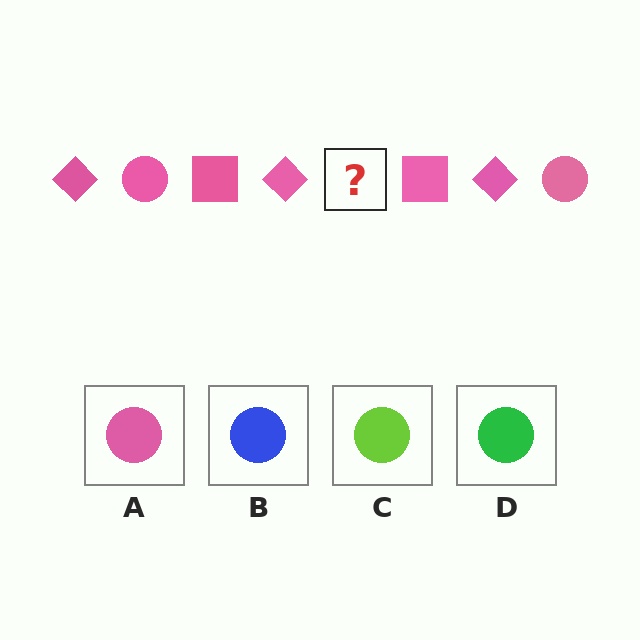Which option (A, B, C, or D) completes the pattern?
A.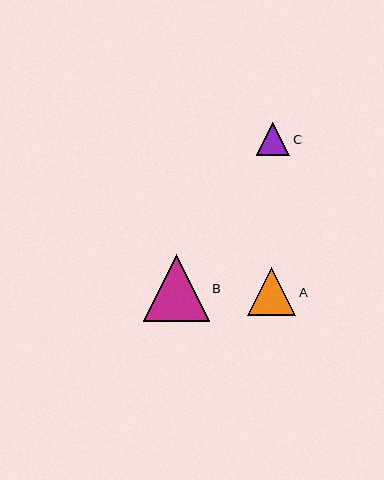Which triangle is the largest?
Triangle B is the largest with a size of approximately 66 pixels.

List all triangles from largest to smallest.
From largest to smallest: B, A, C.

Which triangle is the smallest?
Triangle C is the smallest with a size of approximately 33 pixels.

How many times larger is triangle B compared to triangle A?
Triangle B is approximately 1.4 times the size of triangle A.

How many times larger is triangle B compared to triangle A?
Triangle B is approximately 1.4 times the size of triangle A.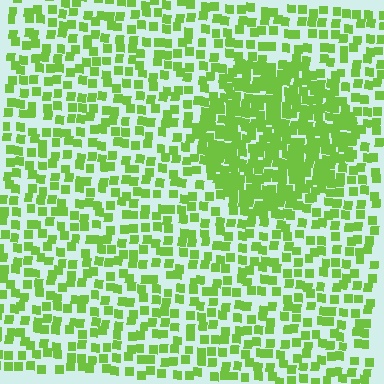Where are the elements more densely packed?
The elements are more densely packed inside the circle boundary.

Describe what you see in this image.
The image contains small lime elements arranged at two different densities. A circle-shaped region is visible where the elements are more densely packed than the surrounding area.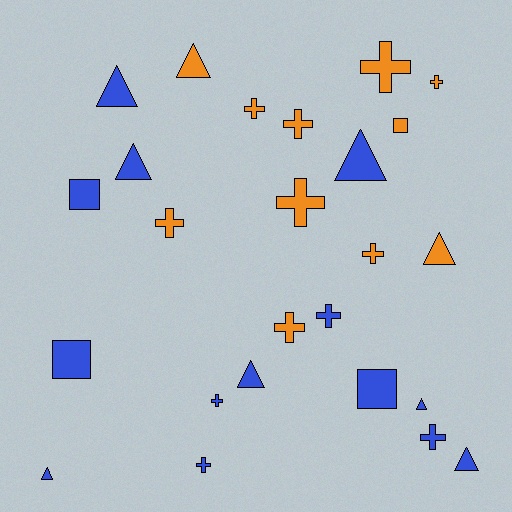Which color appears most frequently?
Blue, with 14 objects.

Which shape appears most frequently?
Cross, with 12 objects.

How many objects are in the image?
There are 25 objects.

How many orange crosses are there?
There are 8 orange crosses.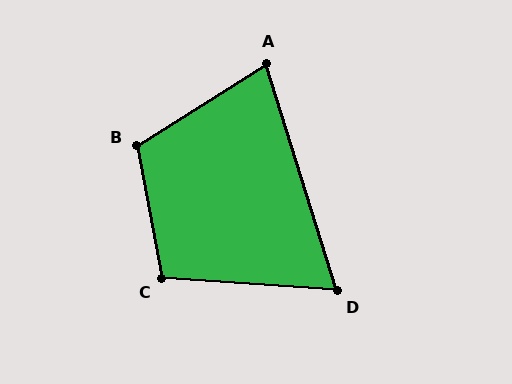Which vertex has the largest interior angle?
B, at approximately 112 degrees.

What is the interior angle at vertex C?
Approximately 105 degrees (obtuse).